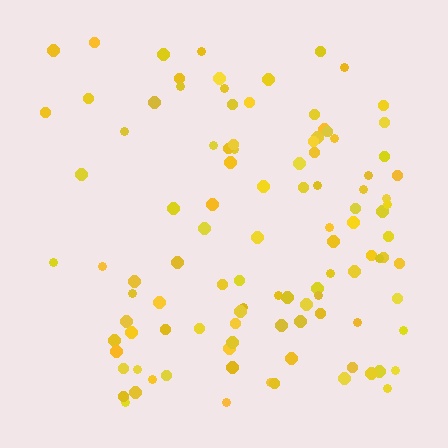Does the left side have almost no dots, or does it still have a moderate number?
Still a moderate number, just noticeably fewer than the right.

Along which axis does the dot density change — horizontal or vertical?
Horizontal.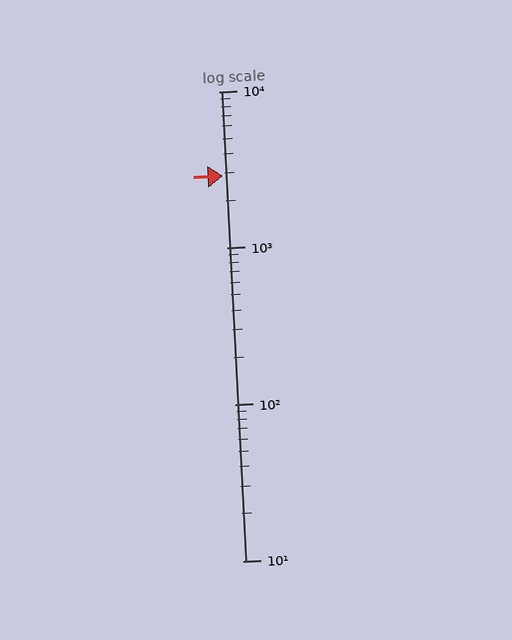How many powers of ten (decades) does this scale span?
The scale spans 3 decades, from 10 to 10000.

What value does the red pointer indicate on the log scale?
The pointer indicates approximately 2900.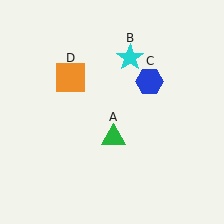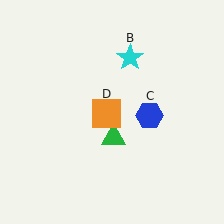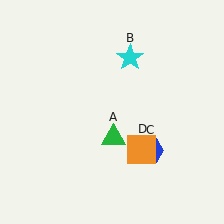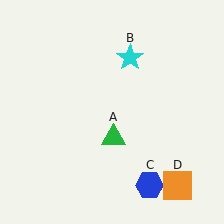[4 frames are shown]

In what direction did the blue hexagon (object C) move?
The blue hexagon (object C) moved down.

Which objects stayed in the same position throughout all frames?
Green triangle (object A) and cyan star (object B) remained stationary.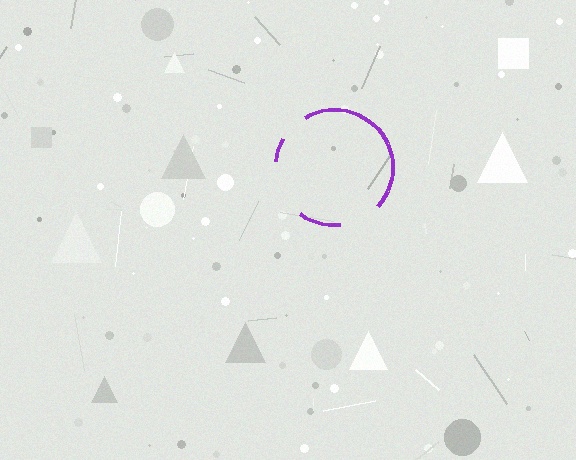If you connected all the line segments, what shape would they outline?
They would outline a circle.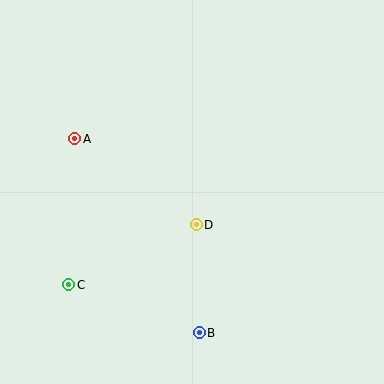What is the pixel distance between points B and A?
The distance between B and A is 231 pixels.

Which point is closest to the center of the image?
Point D at (196, 225) is closest to the center.